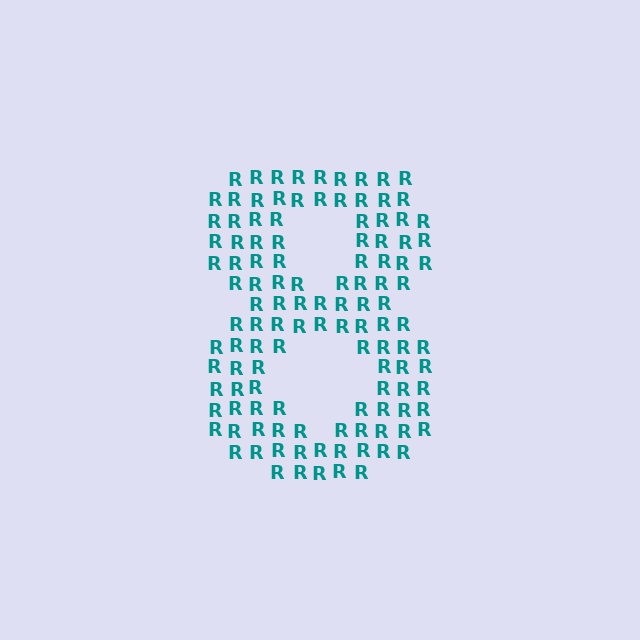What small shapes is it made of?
It is made of small letter R's.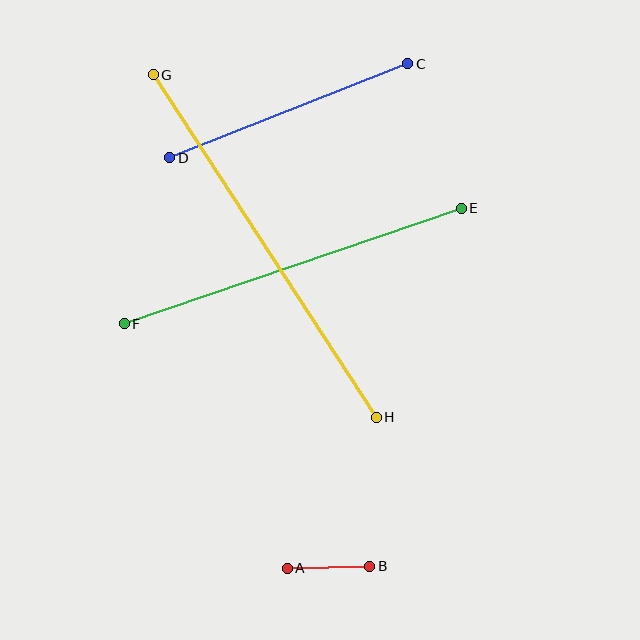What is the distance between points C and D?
The distance is approximately 256 pixels.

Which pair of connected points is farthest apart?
Points G and H are farthest apart.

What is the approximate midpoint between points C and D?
The midpoint is at approximately (289, 111) pixels.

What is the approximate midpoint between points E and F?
The midpoint is at approximately (293, 266) pixels.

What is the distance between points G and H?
The distance is approximately 409 pixels.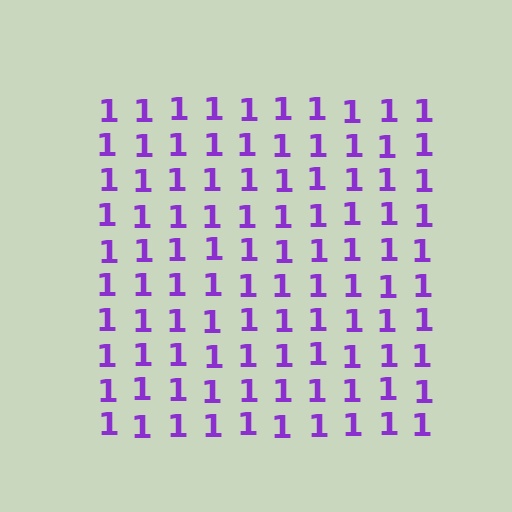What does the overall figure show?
The overall figure shows a square.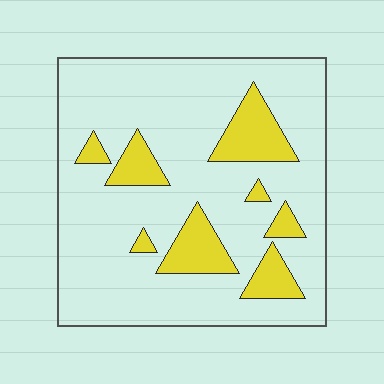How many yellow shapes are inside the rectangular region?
8.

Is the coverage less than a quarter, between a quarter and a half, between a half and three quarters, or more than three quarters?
Less than a quarter.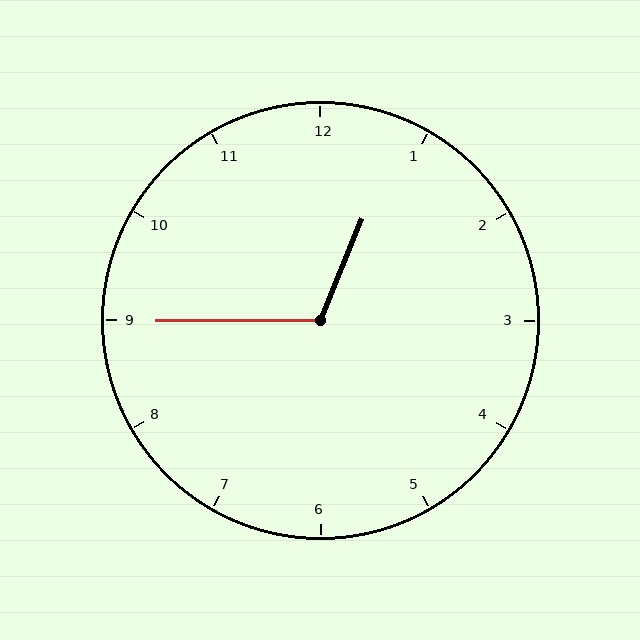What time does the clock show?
12:45.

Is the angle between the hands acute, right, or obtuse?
It is obtuse.